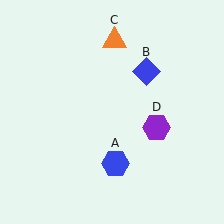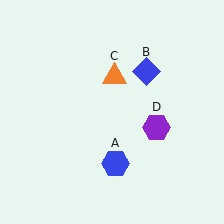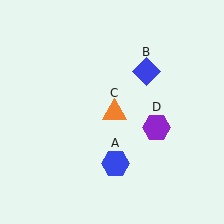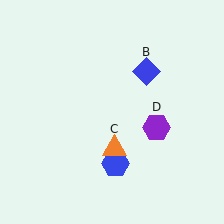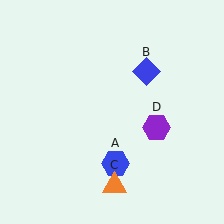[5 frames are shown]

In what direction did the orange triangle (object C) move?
The orange triangle (object C) moved down.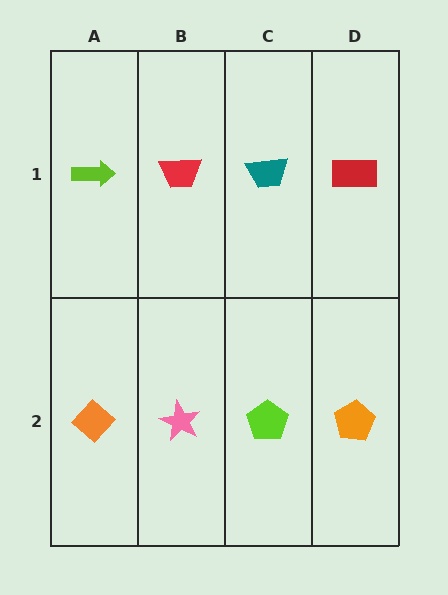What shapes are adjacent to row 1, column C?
A lime pentagon (row 2, column C), a red trapezoid (row 1, column B), a red rectangle (row 1, column D).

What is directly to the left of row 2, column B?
An orange diamond.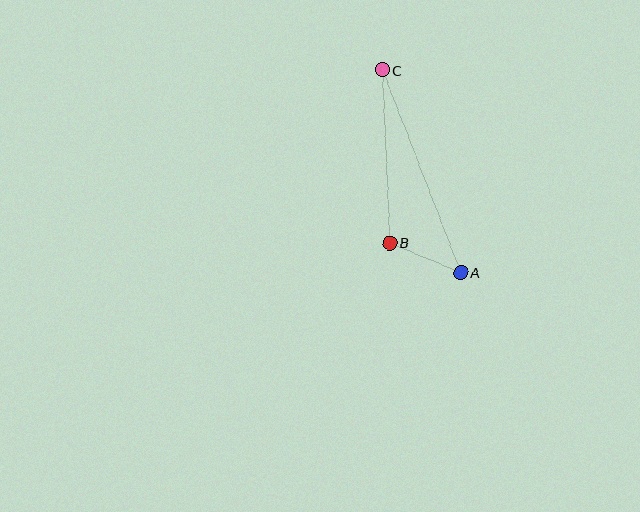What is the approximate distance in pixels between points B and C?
The distance between B and C is approximately 173 pixels.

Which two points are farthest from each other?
Points A and C are farthest from each other.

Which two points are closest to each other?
Points A and B are closest to each other.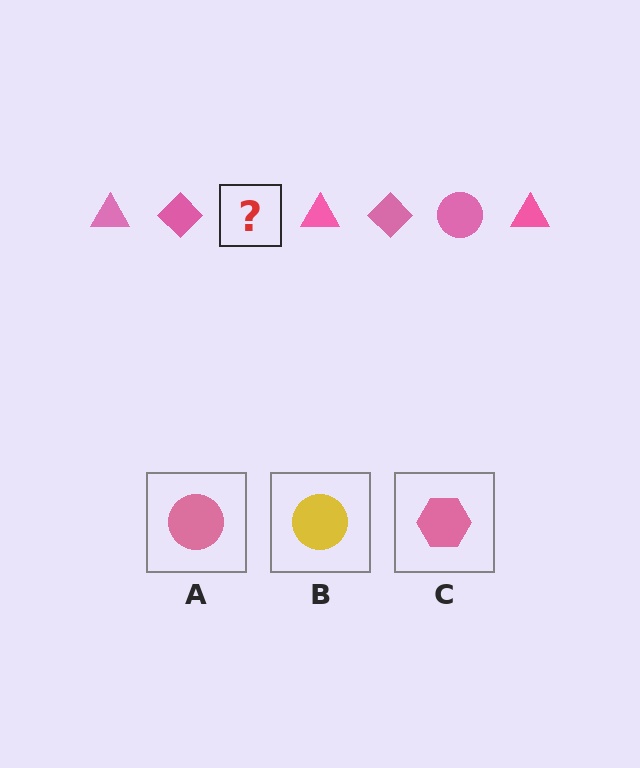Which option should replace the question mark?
Option A.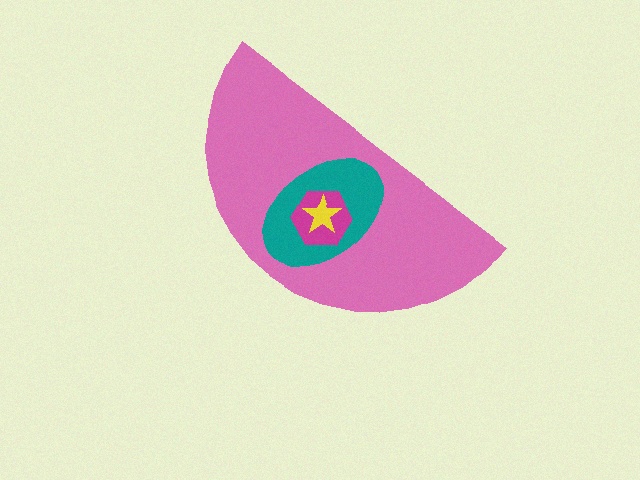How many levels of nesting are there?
4.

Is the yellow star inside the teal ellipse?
Yes.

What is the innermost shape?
The yellow star.